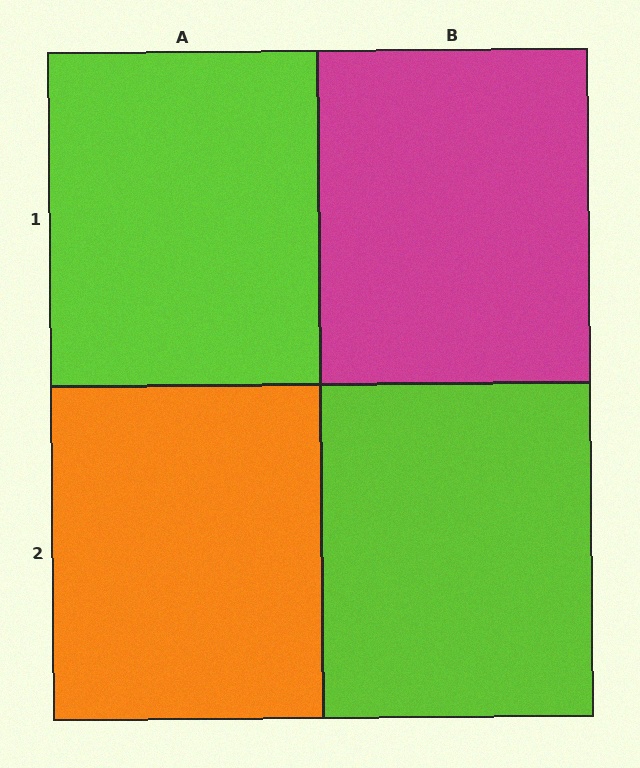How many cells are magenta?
1 cell is magenta.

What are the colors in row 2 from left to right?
Orange, lime.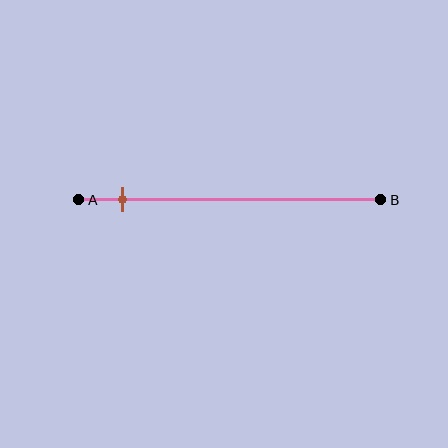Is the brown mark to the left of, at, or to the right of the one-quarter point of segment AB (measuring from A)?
The brown mark is to the left of the one-quarter point of segment AB.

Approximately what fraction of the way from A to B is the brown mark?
The brown mark is approximately 15% of the way from A to B.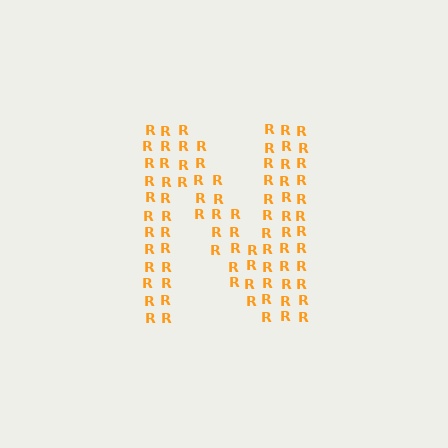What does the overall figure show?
The overall figure shows the letter N.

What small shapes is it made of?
It is made of small letter R's.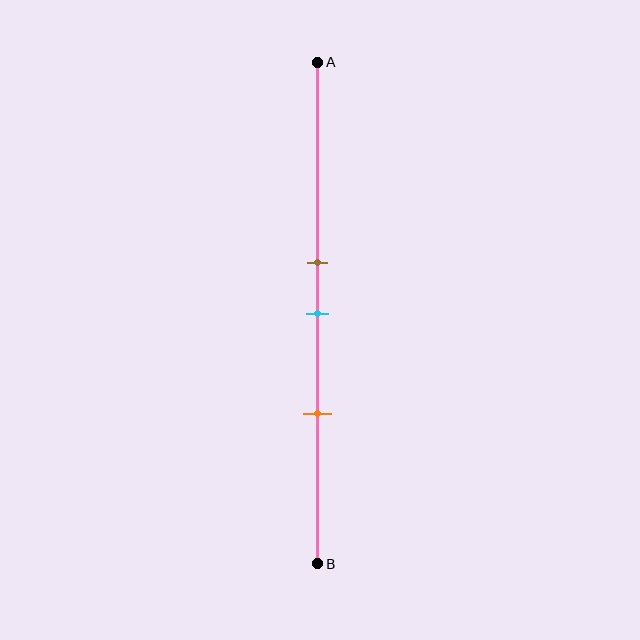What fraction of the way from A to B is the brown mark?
The brown mark is approximately 40% (0.4) of the way from A to B.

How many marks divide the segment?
There are 3 marks dividing the segment.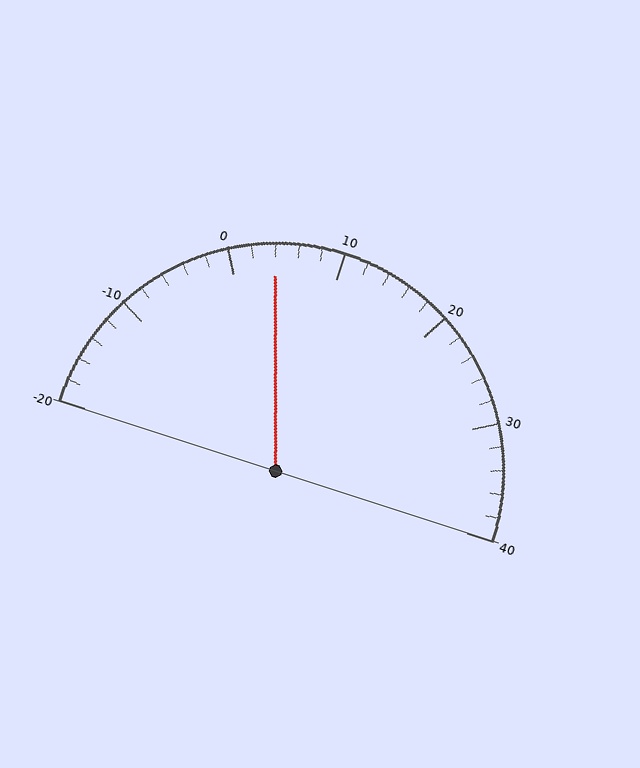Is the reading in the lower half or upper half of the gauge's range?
The reading is in the lower half of the range (-20 to 40).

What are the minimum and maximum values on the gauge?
The gauge ranges from -20 to 40.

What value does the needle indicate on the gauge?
The needle indicates approximately 4.